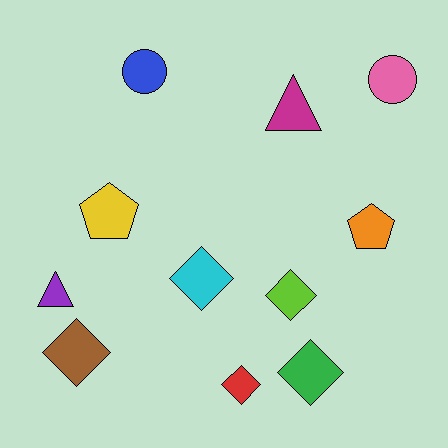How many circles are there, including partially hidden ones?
There are 2 circles.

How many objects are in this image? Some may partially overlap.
There are 11 objects.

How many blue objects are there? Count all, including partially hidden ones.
There is 1 blue object.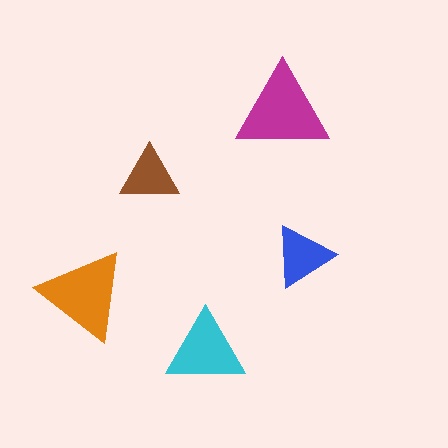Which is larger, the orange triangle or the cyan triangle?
The orange one.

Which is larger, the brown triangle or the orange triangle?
The orange one.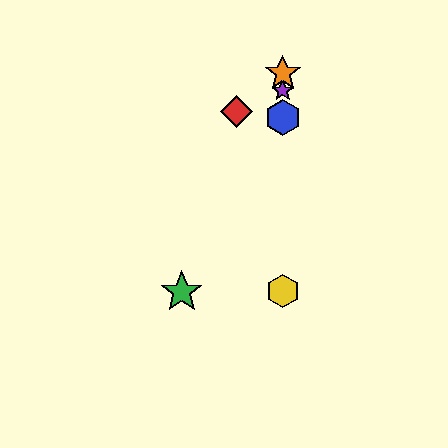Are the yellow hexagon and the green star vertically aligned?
No, the yellow hexagon is at x≈283 and the green star is at x≈182.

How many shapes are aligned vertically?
4 shapes (the blue hexagon, the yellow hexagon, the purple star, the orange star) are aligned vertically.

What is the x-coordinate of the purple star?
The purple star is at x≈283.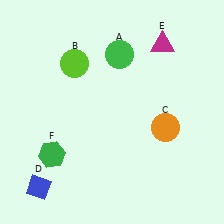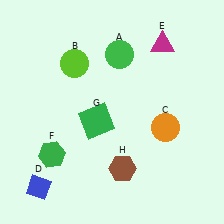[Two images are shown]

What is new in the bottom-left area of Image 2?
A green square (G) was added in the bottom-left area of Image 2.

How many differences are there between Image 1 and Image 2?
There are 2 differences between the two images.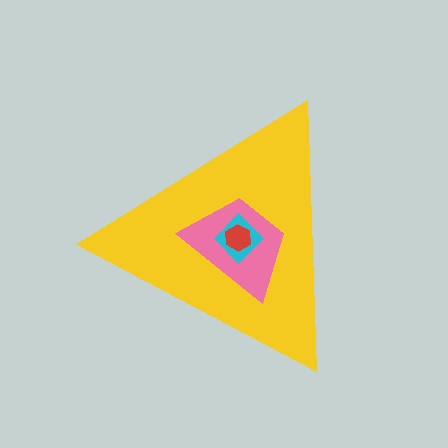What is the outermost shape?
The yellow triangle.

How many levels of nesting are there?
4.